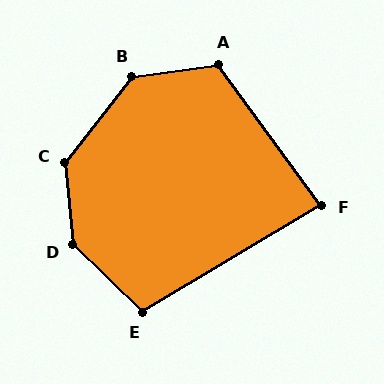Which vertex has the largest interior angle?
D, at approximately 140 degrees.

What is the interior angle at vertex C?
Approximately 137 degrees (obtuse).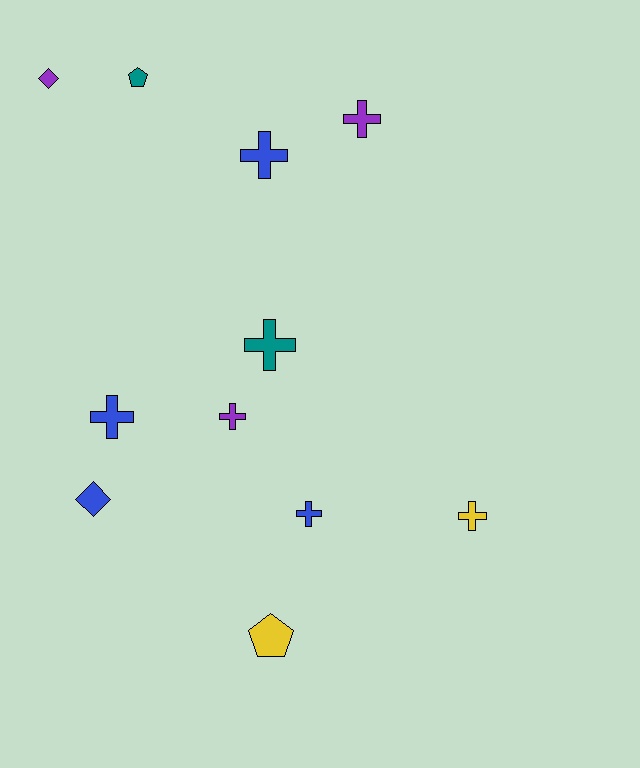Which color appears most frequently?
Blue, with 4 objects.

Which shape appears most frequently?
Cross, with 7 objects.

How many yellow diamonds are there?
There are no yellow diamonds.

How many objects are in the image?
There are 11 objects.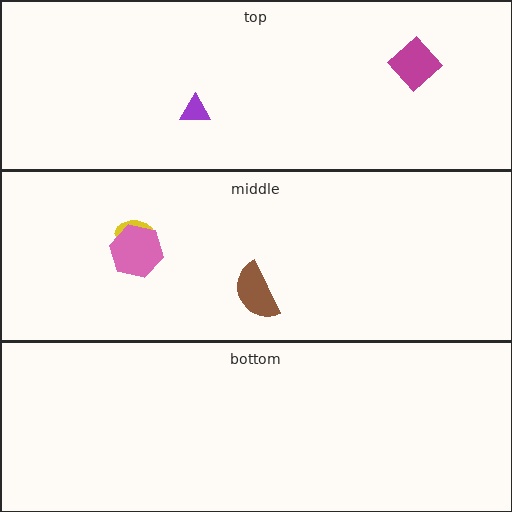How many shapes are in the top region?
2.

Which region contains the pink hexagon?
The middle region.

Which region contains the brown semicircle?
The middle region.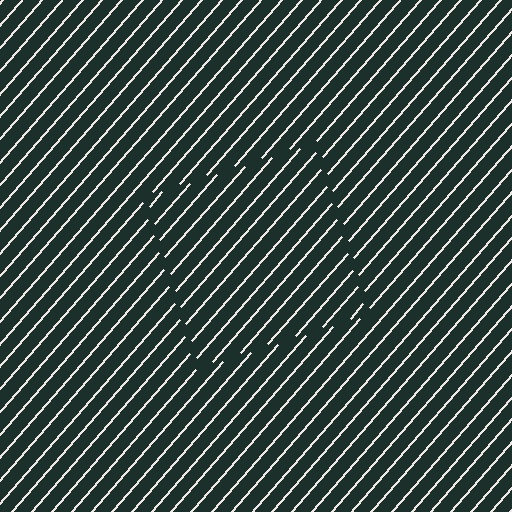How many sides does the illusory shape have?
4 sides — the line-ends trace a square.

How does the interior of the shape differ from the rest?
The interior of the shape contains the same grating, shifted by half a period — the contour is defined by the phase discontinuity where line-ends from the inner and outer gratings abut.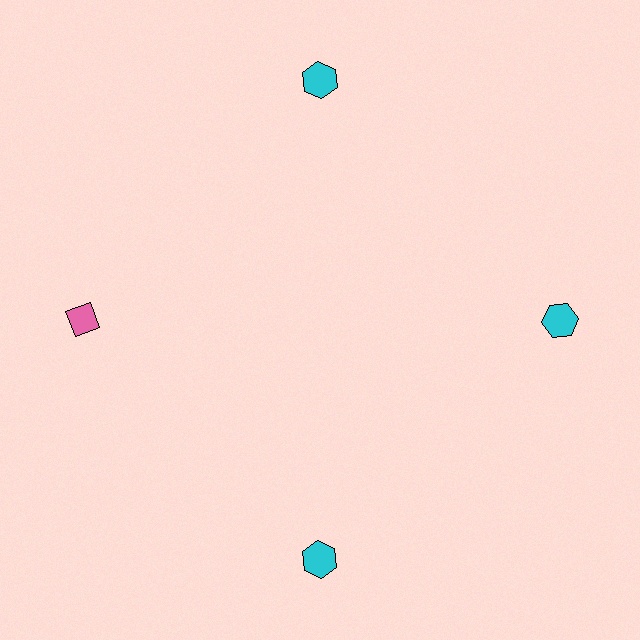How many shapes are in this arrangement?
There are 4 shapes arranged in a ring pattern.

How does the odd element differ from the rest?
It differs in both color (pink instead of cyan) and shape (diamond instead of hexagon).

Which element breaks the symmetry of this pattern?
The pink diamond at roughly the 9 o'clock position breaks the symmetry. All other shapes are cyan hexagons.